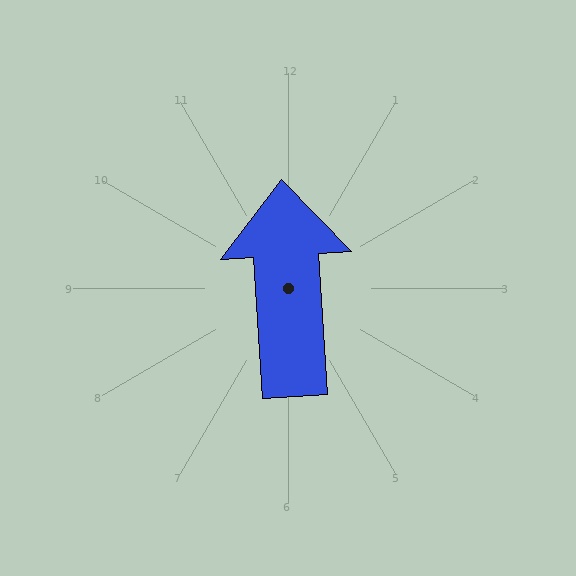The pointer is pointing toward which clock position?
Roughly 12 o'clock.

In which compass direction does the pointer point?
North.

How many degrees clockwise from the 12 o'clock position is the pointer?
Approximately 356 degrees.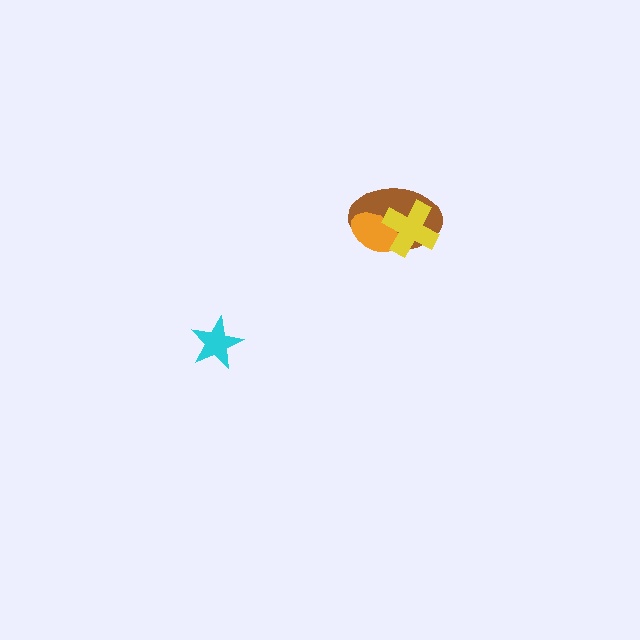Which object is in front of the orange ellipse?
The yellow cross is in front of the orange ellipse.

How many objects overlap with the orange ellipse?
2 objects overlap with the orange ellipse.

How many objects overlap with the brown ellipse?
2 objects overlap with the brown ellipse.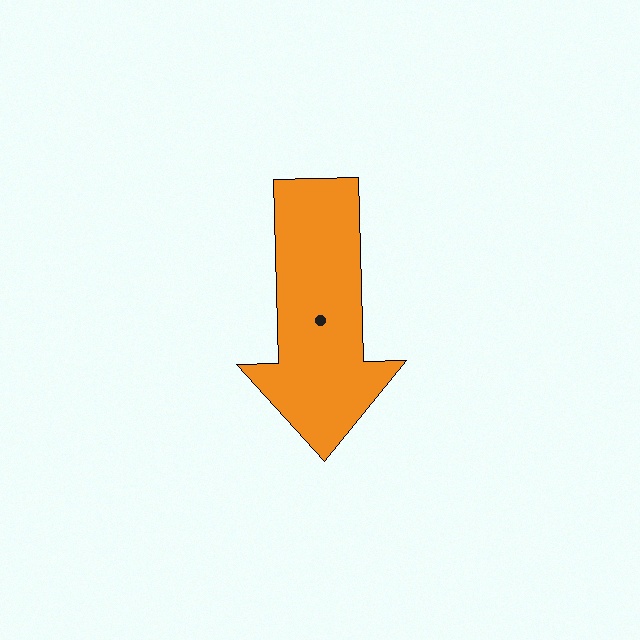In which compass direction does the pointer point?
South.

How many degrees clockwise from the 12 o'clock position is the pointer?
Approximately 178 degrees.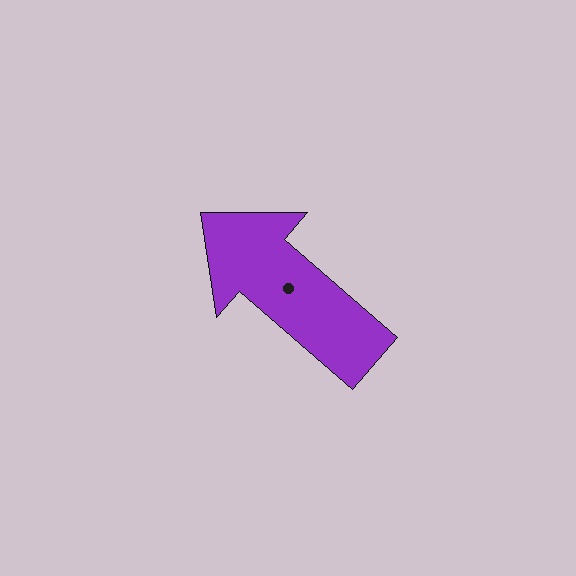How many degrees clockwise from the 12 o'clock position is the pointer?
Approximately 311 degrees.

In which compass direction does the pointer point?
Northwest.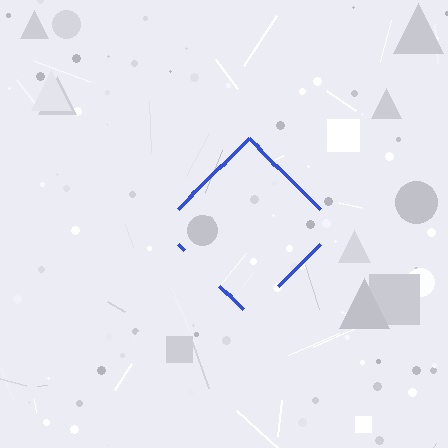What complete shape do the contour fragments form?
The contour fragments form a diamond.